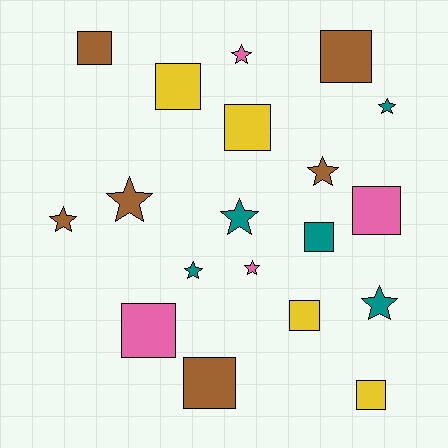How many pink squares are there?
There are 2 pink squares.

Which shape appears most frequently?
Square, with 10 objects.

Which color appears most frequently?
Brown, with 6 objects.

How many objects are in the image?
There are 19 objects.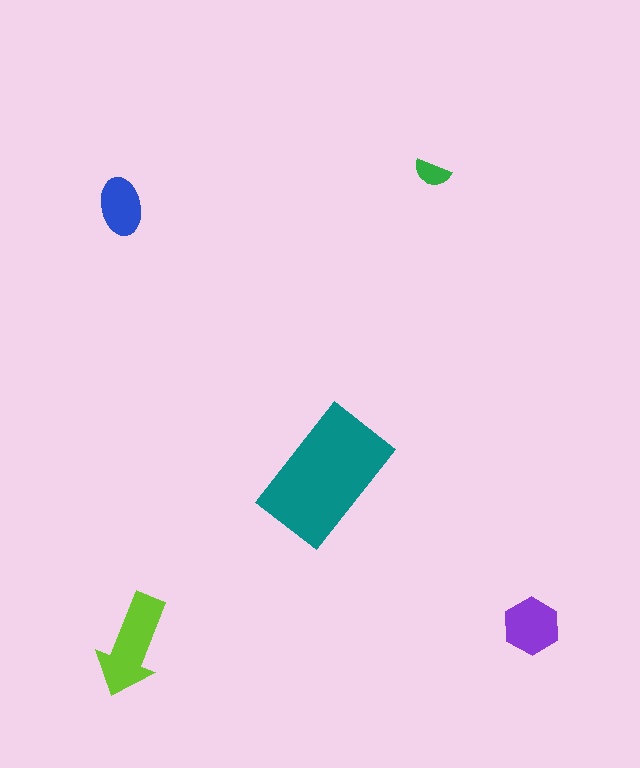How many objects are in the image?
There are 5 objects in the image.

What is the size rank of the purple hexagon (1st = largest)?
3rd.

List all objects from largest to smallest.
The teal rectangle, the lime arrow, the purple hexagon, the blue ellipse, the green semicircle.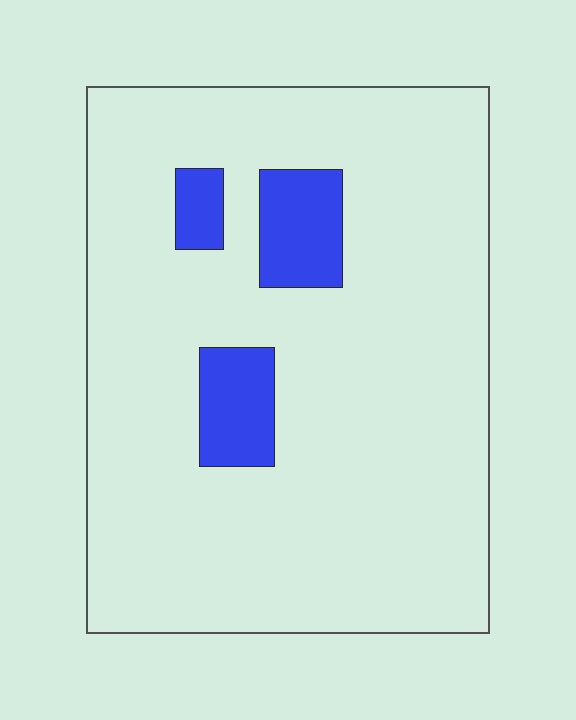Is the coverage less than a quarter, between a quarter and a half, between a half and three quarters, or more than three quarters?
Less than a quarter.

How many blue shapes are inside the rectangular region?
3.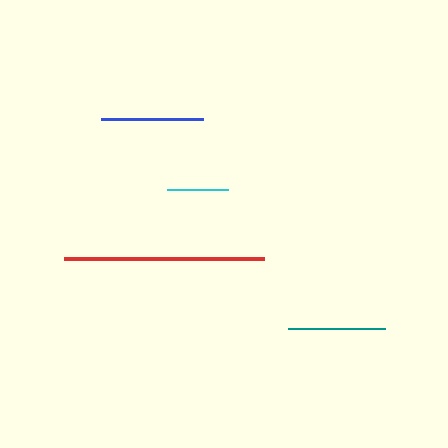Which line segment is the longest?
The red line is the longest at approximately 200 pixels.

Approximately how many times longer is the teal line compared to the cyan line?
The teal line is approximately 1.6 times the length of the cyan line.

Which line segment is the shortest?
The cyan line is the shortest at approximately 61 pixels.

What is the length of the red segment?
The red segment is approximately 200 pixels long.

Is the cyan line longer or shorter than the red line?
The red line is longer than the cyan line.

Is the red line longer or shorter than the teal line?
The red line is longer than the teal line.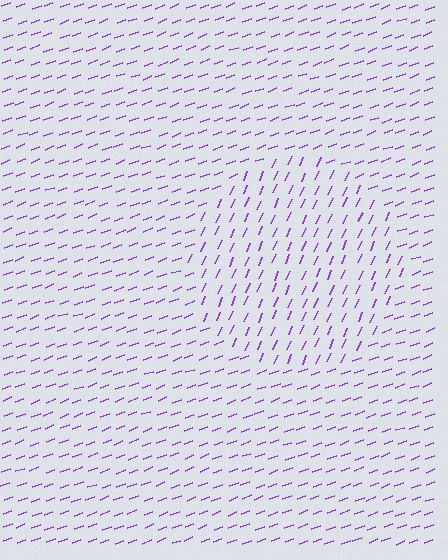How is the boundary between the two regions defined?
The boundary is defined purely by a change in line orientation (approximately 45 degrees difference). All lines are the same color and thickness.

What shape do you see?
I see a circle.